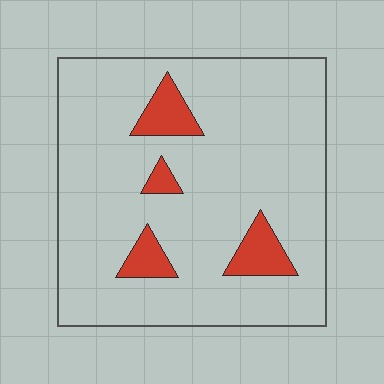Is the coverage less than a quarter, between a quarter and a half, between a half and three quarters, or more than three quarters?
Less than a quarter.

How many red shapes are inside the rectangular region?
4.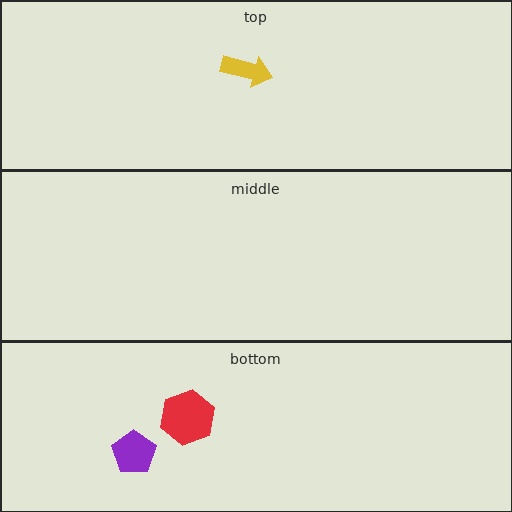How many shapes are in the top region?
1.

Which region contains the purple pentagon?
The bottom region.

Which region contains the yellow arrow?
The top region.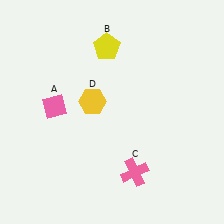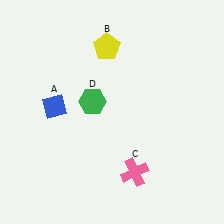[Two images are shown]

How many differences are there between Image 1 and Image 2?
There are 2 differences between the two images.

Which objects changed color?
A changed from pink to blue. D changed from yellow to green.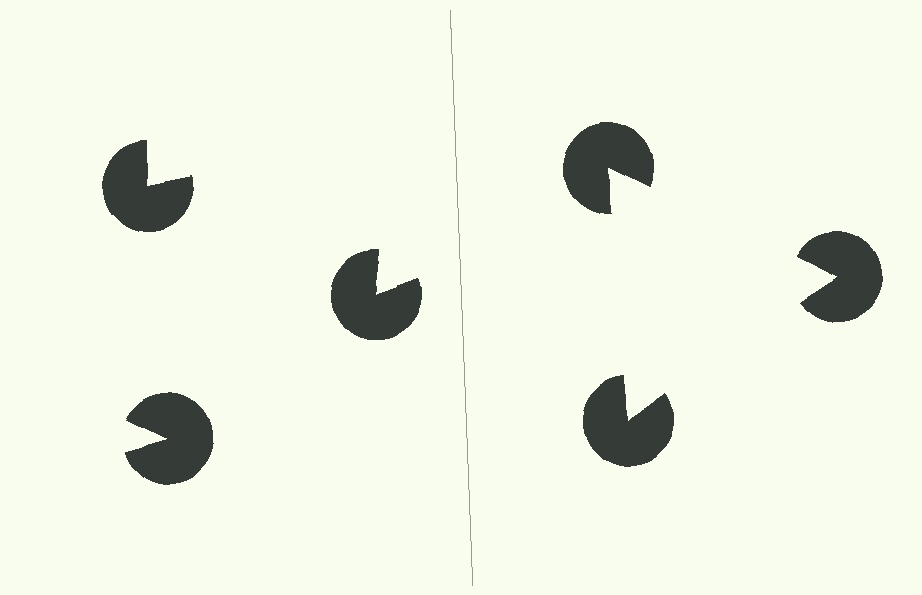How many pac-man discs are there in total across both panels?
6 — 3 on each side.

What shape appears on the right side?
An illusory triangle.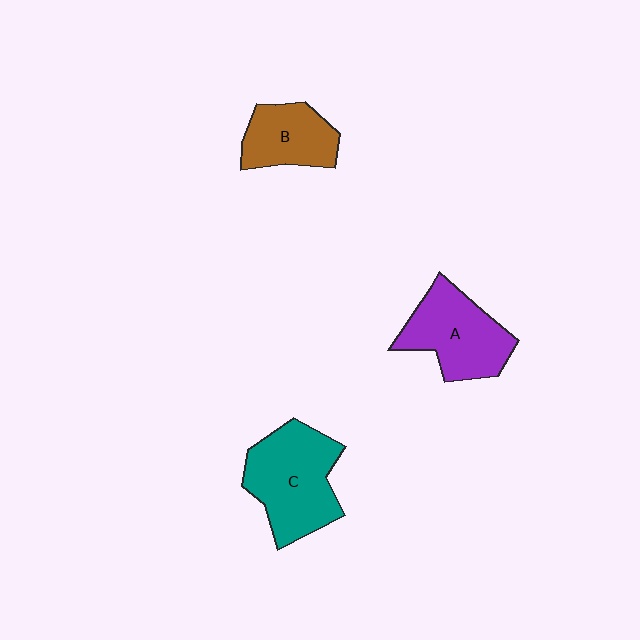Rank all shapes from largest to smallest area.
From largest to smallest: C (teal), A (purple), B (brown).